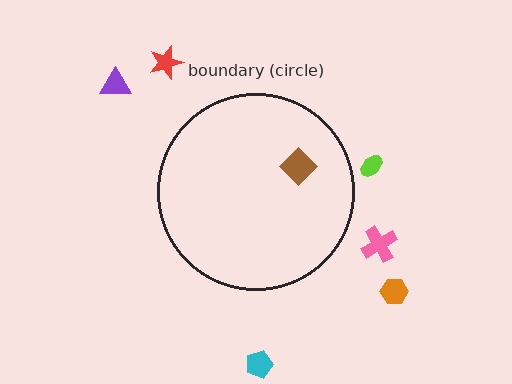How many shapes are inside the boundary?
1 inside, 6 outside.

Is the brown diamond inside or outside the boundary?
Inside.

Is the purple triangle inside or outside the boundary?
Outside.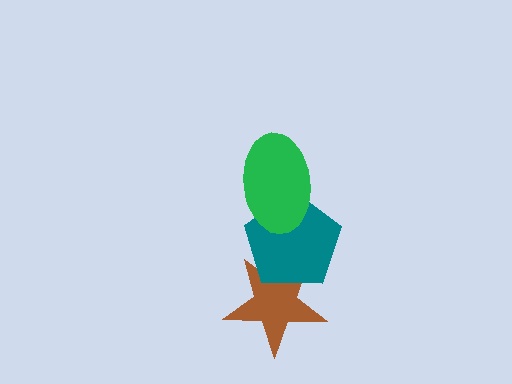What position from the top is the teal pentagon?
The teal pentagon is 2nd from the top.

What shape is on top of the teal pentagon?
The green ellipse is on top of the teal pentagon.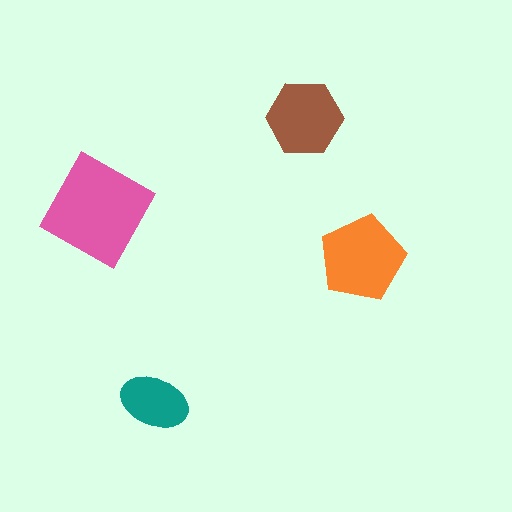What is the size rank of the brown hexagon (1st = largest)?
3rd.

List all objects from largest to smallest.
The pink diamond, the orange pentagon, the brown hexagon, the teal ellipse.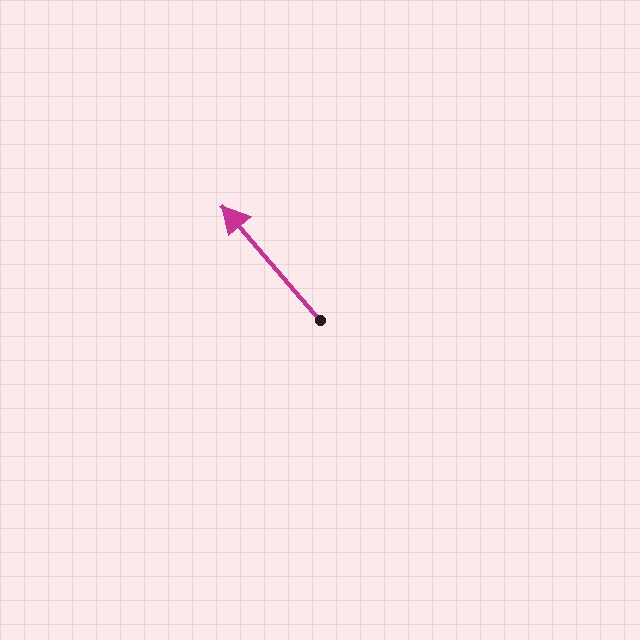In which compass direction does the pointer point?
Northwest.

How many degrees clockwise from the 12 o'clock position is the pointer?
Approximately 319 degrees.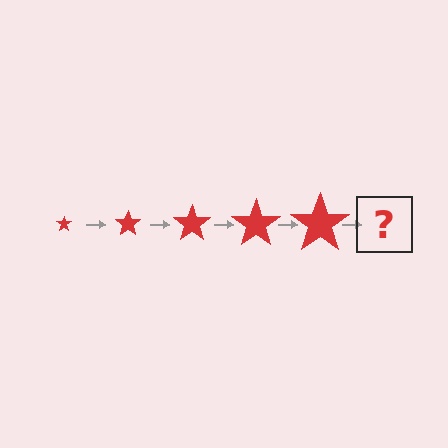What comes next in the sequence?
The next element should be a red star, larger than the previous one.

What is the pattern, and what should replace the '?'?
The pattern is that the star gets progressively larger each step. The '?' should be a red star, larger than the previous one.